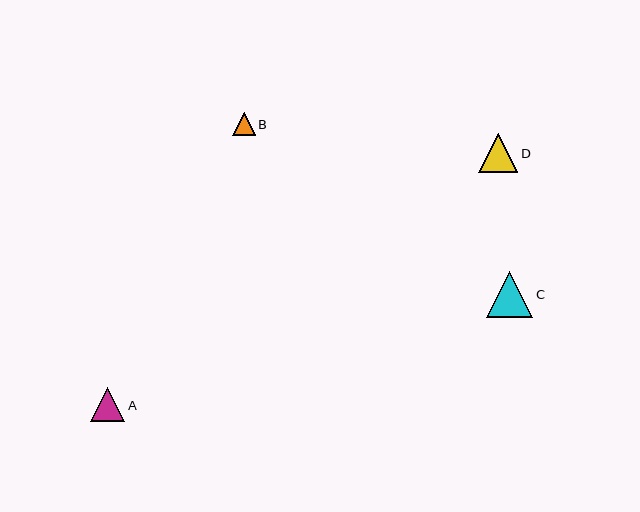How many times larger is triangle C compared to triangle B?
Triangle C is approximately 2.1 times the size of triangle B.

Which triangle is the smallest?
Triangle B is the smallest with a size of approximately 22 pixels.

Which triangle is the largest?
Triangle C is the largest with a size of approximately 47 pixels.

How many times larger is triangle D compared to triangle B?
Triangle D is approximately 1.8 times the size of triangle B.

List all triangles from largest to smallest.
From largest to smallest: C, D, A, B.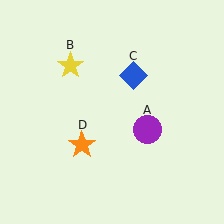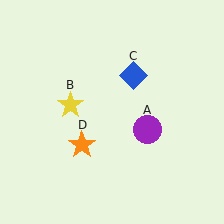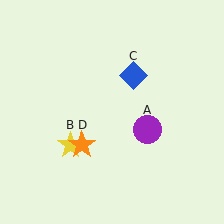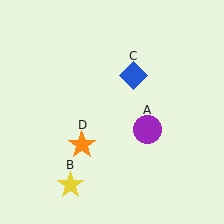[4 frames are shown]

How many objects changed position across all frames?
1 object changed position: yellow star (object B).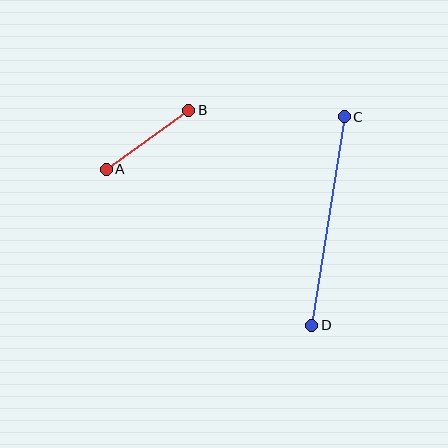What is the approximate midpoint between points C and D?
The midpoint is at approximately (328, 221) pixels.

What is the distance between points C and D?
The distance is approximately 211 pixels.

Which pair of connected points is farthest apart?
Points C and D are farthest apart.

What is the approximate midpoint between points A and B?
The midpoint is at approximately (147, 140) pixels.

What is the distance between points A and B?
The distance is approximately 101 pixels.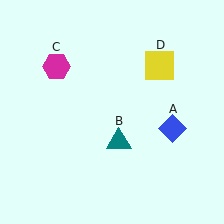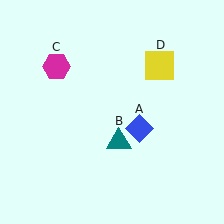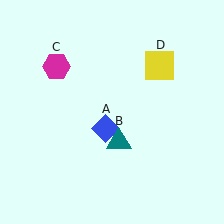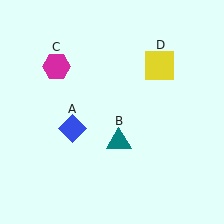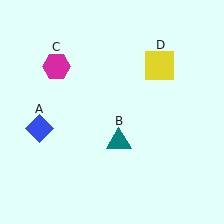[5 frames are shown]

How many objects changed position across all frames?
1 object changed position: blue diamond (object A).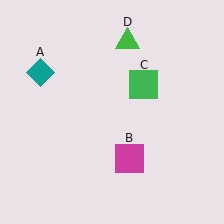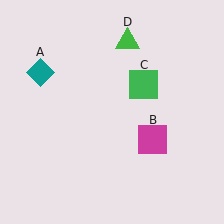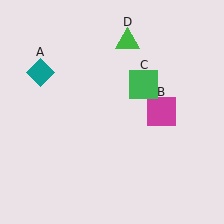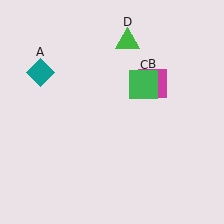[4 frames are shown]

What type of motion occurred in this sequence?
The magenta square (object B) rotated counterclockwise around the center of the scene.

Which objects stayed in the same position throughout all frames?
Teal diamond (object A) and green square (object C) and green triangle (object D) remained stationary.